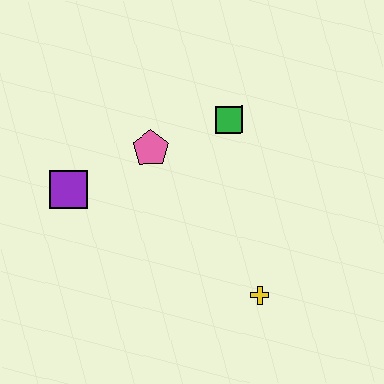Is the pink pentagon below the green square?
Yes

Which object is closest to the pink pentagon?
The green square is closest to the pink pentagon.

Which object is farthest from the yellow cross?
The purple square is farthest from the yellow cross.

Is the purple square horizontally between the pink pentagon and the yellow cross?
No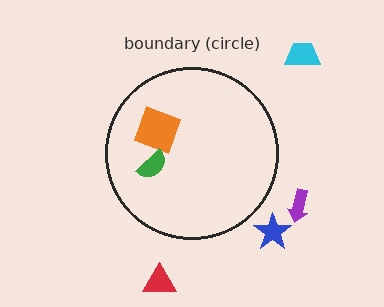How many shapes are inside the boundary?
2 inside, 4 outside.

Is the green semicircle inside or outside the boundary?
Inside.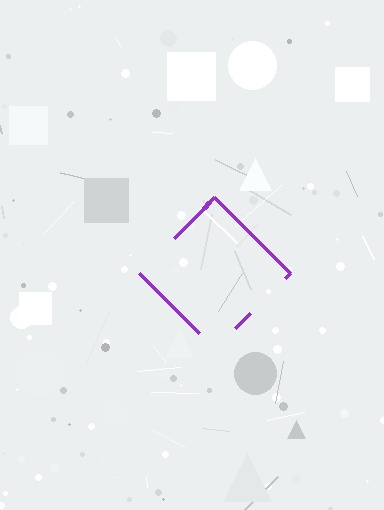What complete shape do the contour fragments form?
The contour fragments form a diamond.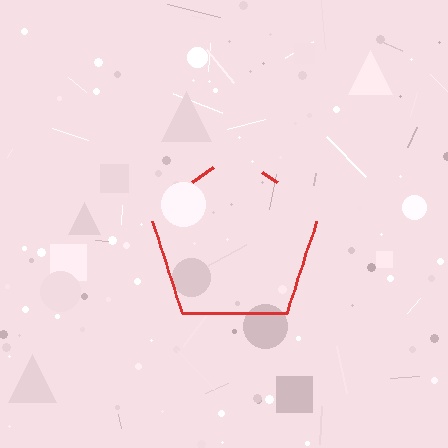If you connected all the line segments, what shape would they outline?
They would outline a pentagon.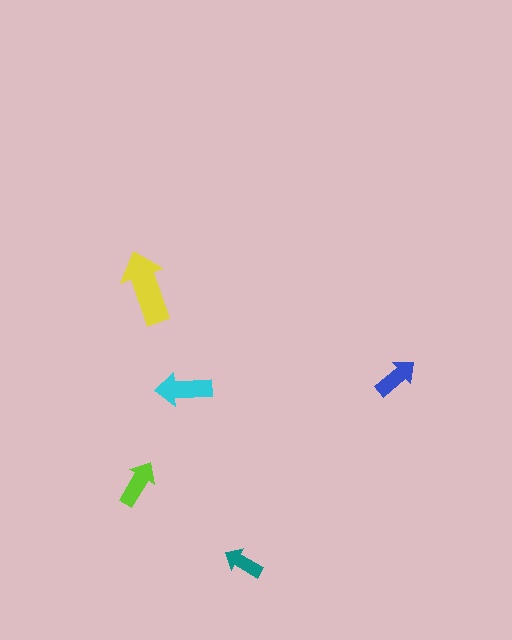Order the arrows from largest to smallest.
the yellow one, the cyan one, the lime one, the blue one, the teal one.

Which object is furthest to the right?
The blue arrow is rightmost.